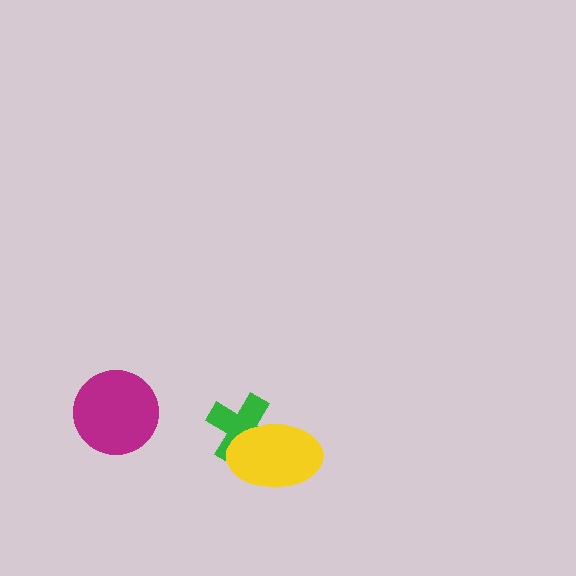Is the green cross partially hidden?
Yes, it is partially covered by another shape.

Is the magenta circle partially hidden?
No, no other shape covers it.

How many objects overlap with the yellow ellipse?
1 object overlaps with the yellow ellipse.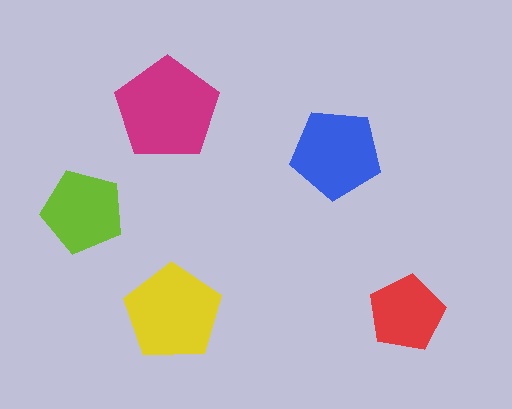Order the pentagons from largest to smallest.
the magenta one, the yellow one, the blue one, the lime one, the red one.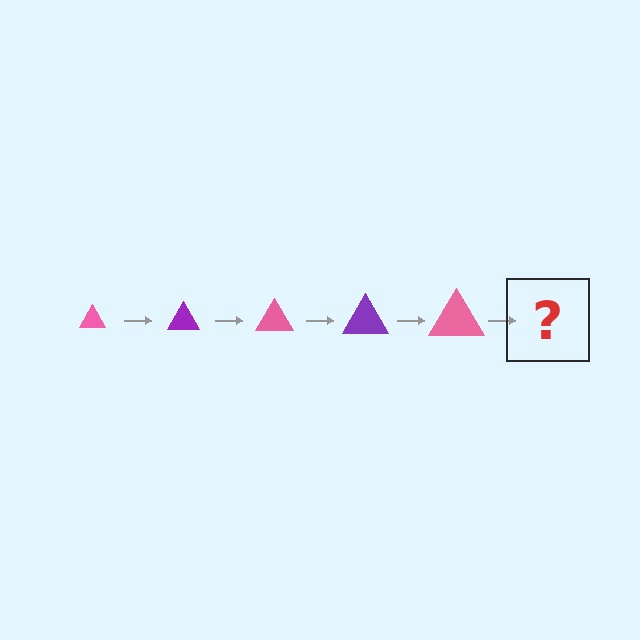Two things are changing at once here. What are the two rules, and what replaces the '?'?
The two rules are that the triangle grows larger each step and the color cycles through pink and purple. The '?' should be a purple triangle, larger than the previous one.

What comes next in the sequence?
The next element should be a purple triangle, larger than the previous one.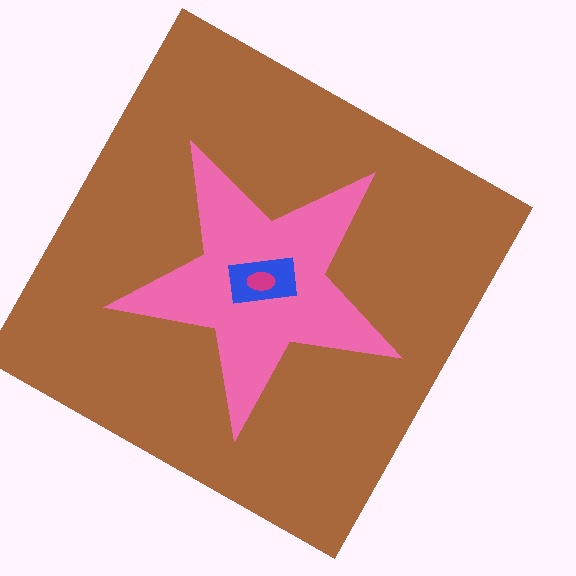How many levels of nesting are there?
4.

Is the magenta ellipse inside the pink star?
Yes.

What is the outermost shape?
The brown square.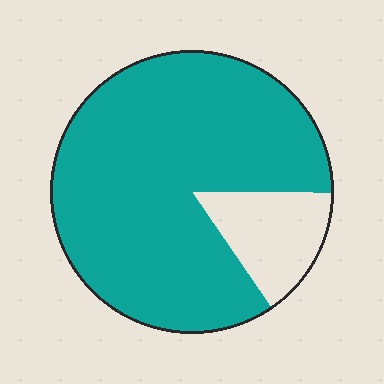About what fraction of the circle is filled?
About five sixths (5/6).